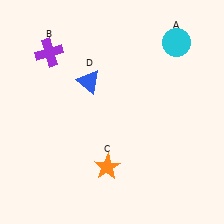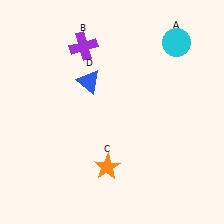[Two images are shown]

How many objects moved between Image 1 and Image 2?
1 object moved between the two images.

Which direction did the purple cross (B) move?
The purple cross (B) moved right.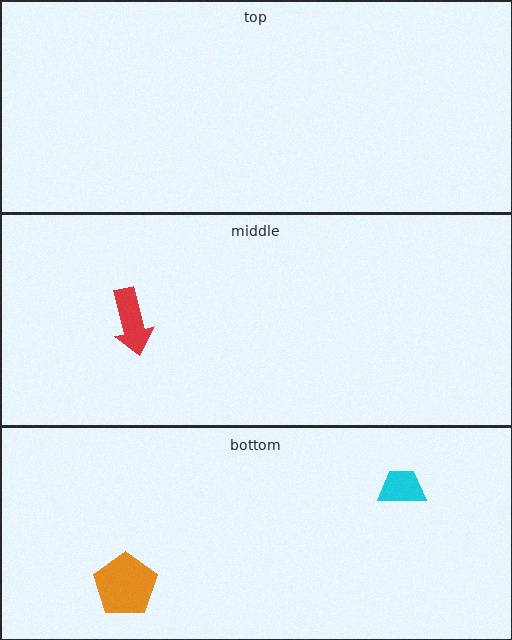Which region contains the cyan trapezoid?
The bottom region.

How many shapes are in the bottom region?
2.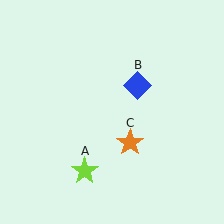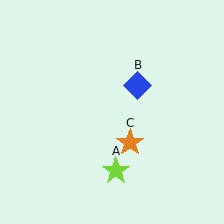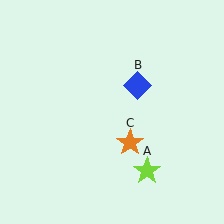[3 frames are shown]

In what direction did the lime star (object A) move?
The lime star (object A) moved right.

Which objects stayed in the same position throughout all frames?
Blue diamond (object B) and orange star (object C) remained stationary.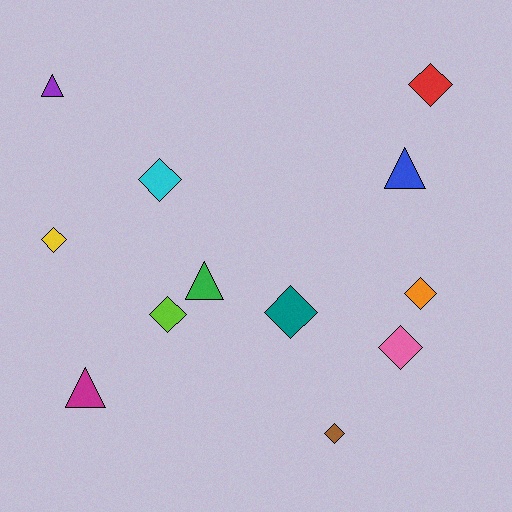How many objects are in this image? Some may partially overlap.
There are 12 objects.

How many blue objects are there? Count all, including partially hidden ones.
There is 1 blue object.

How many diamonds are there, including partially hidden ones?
There are 8 diamonds.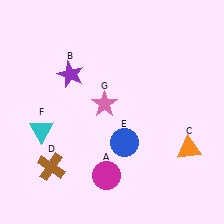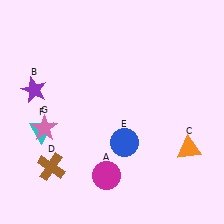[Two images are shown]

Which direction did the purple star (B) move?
The purple star (B) moved left.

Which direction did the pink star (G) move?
The pink star (G) moved left.